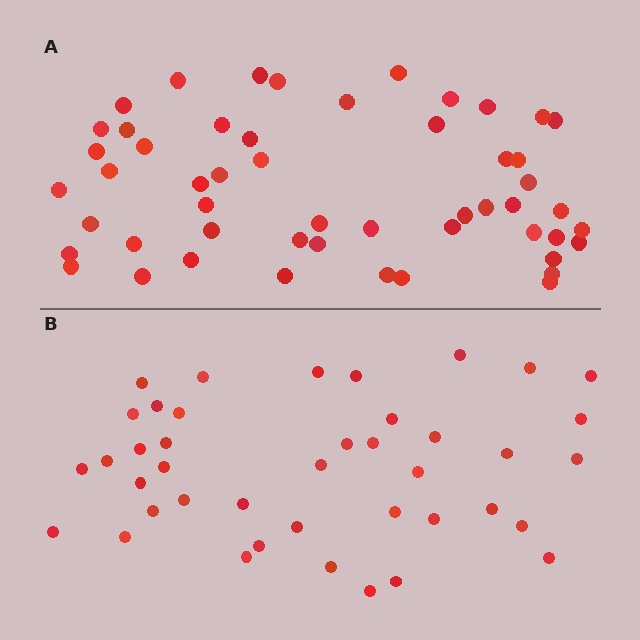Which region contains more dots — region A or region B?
Region A (the top region) has more dots.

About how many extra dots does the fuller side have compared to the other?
Region A has roughly 12 or so more dots than region B.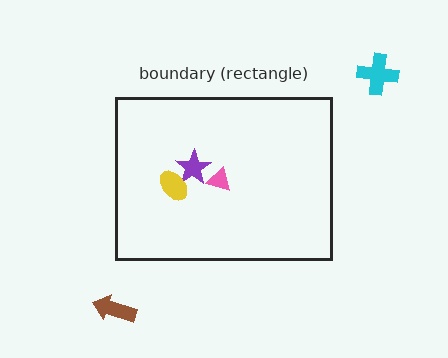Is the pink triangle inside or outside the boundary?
Inside.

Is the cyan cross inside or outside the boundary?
Outside.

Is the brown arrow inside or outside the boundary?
Outside.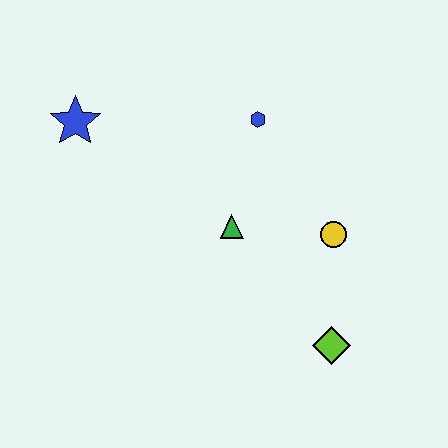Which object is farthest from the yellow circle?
The blue star is farthest from the yellow circle.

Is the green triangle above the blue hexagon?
No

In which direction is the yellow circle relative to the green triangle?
The yellow circle is to the right of the green triangle.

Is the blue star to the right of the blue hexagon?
No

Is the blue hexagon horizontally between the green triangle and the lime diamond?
Yes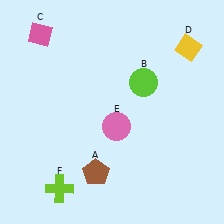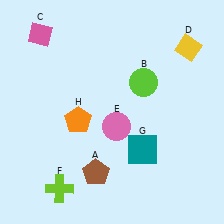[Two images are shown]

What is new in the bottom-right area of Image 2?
A teal square (G) was added in the bottom-right area of Image 2.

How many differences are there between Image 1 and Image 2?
There are 2 differences between the two images.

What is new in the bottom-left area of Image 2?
An orange pentagon (H) was added in the bottom-left area of Image 2.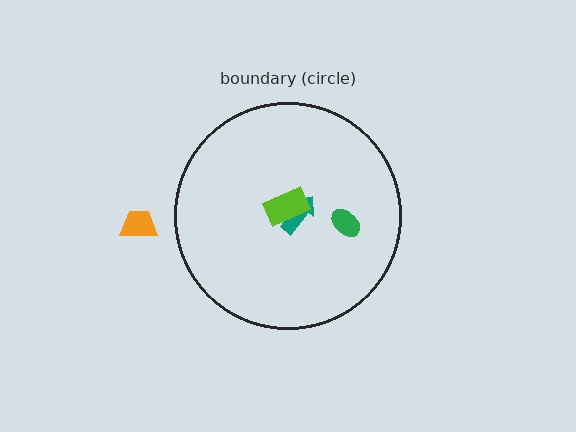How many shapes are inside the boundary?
3 inside, 1 outside.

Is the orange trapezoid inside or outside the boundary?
Outside.